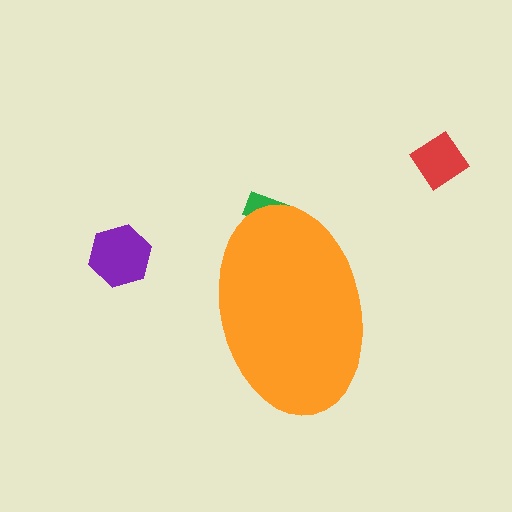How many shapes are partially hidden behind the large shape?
1 shape is partially hidden.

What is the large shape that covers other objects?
An orange ellipse.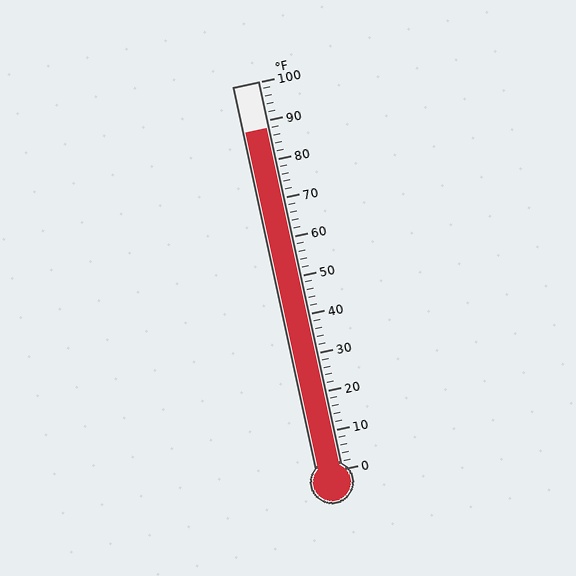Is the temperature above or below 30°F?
The temperature is above 30°F.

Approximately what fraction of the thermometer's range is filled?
The thermometer is filled to approximately 90% of its range.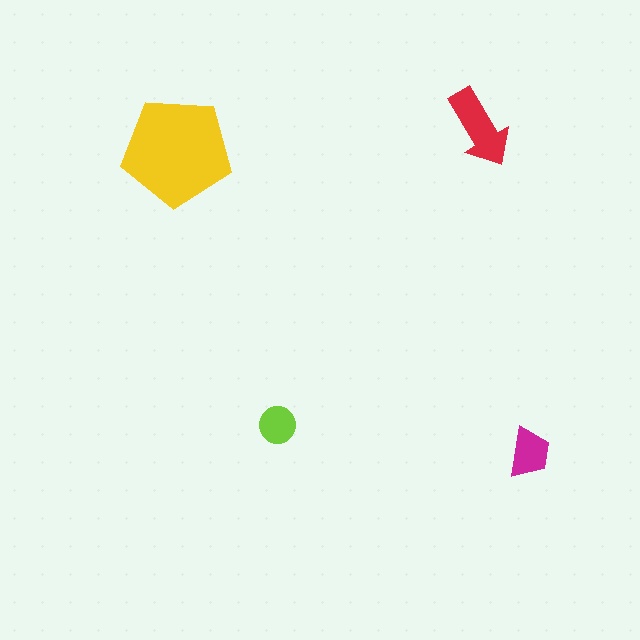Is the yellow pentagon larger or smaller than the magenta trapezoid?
Larger.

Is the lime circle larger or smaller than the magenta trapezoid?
Smaller.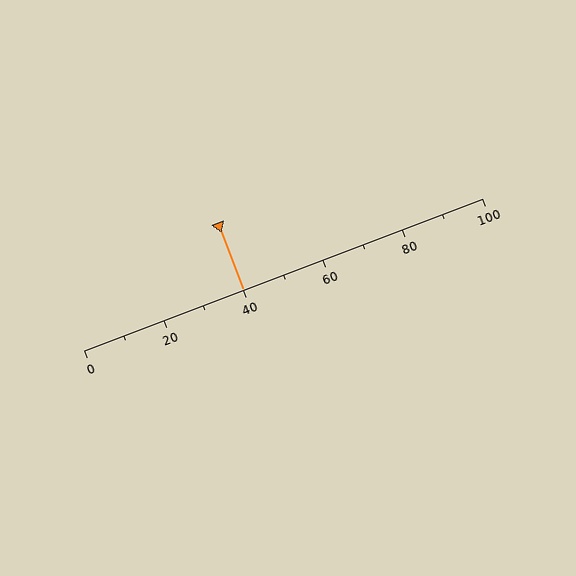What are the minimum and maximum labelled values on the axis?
The axis runs from 0 to 100.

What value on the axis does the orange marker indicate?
The marker indicates approximately 40.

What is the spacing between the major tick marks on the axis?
The major ticks are spaced 20 apart.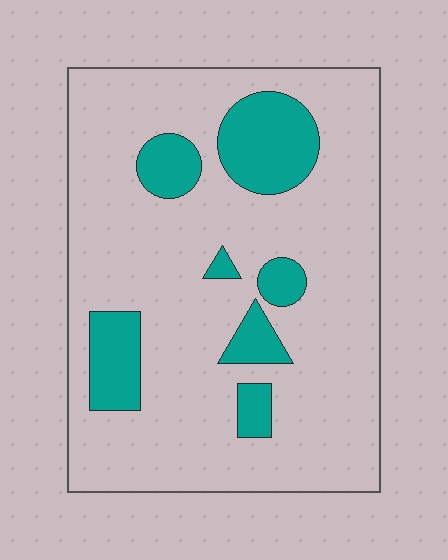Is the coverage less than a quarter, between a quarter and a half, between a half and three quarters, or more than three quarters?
Less than a quarter.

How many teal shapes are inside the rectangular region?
7.